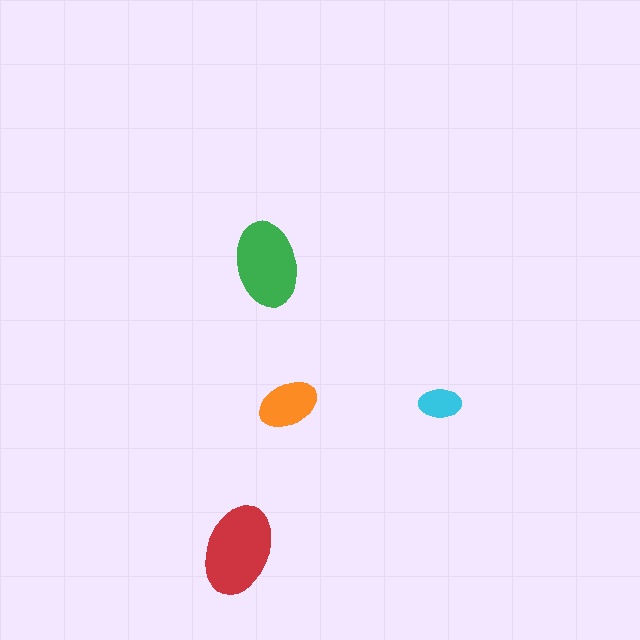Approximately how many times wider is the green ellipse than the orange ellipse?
About 1.5 times wider.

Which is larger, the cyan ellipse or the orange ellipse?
The orange one.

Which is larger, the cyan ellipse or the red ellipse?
The red one.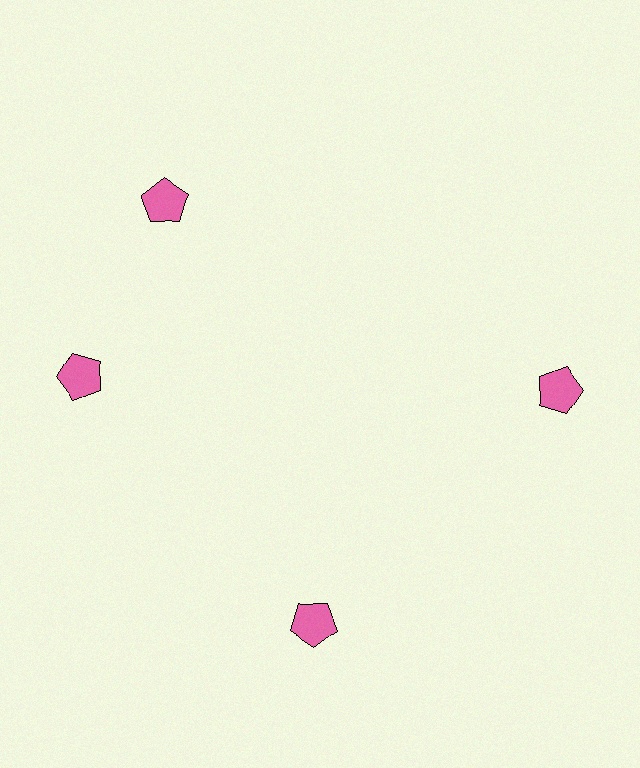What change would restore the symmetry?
The symmetry would be restored by rotating it back into even spacing with its neighbors so that all 4 pentagons sit at equal angles and equal distance from the center.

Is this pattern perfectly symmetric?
No. The 4 pink pentagons are arranged in a ring, but one element near the 12 o'clock position is rotated out of alignment along the ring, breaking the 4-fold rotational symmetry.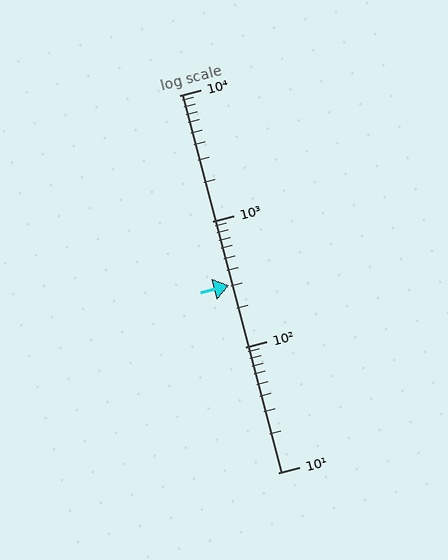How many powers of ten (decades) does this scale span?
The scale spans 3 decades, from 10 to 10000.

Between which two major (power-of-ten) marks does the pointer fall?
The pointer is between 100 and 1000.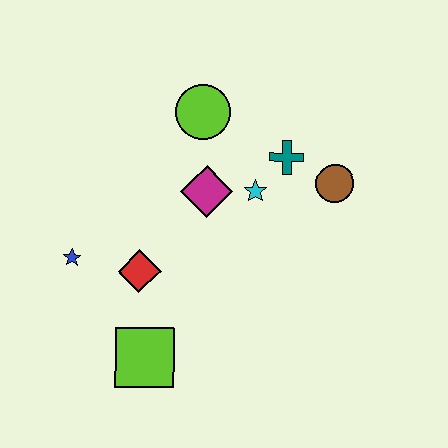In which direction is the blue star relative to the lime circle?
The blue star is below the lime circle.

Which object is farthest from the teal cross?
The lime square is farthest from the teal cross.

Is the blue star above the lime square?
Yes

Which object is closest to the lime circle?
The magenta diamond is closest to the lime circle.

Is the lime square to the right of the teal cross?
No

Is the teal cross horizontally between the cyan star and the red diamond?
No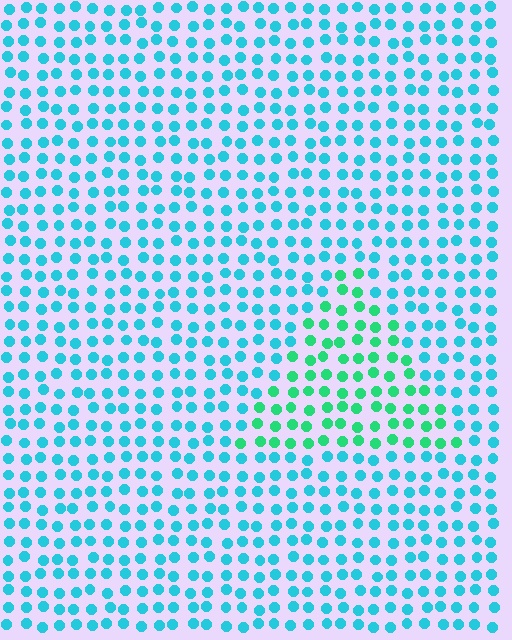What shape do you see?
I see a triangle.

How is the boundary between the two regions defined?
The boundary is defined purely by a slight shift in hue (about 38 degrees). Spacing, size, and orientation are identical on both sides.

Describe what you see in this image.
The image is filled with small cyan elements in a uniform arrangement. A triangle-shaped region is visible where the elements are tinted to a slightly different hue, forming a subtle color boundary.